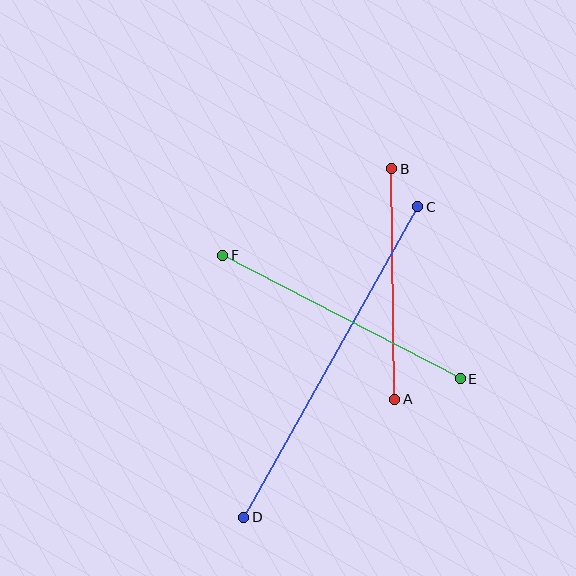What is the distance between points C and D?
The distance is approximately 356 pixels.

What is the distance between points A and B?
The distance is approximately 231 pixels.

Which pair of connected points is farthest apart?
Points C and D are farthest apart.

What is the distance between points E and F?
The distance is approximately 268 pixels.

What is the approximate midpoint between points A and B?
The midpoint is at approximately (393, 284) pixels.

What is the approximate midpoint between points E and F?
The midpoint is at approximately (342, 317) pixels.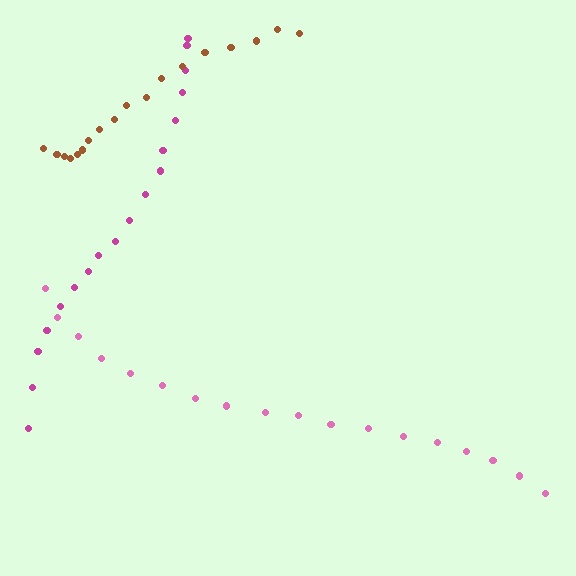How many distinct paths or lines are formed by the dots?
There are 3 distinct paths.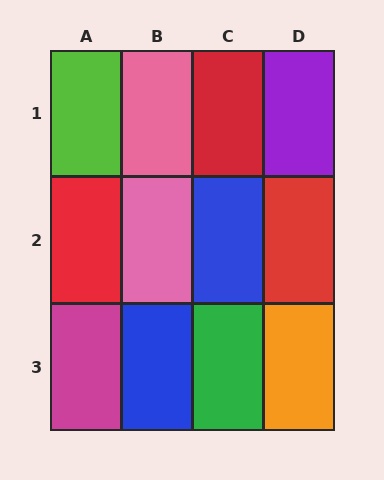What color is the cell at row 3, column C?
Green.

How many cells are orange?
1 cell is orange.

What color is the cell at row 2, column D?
Red.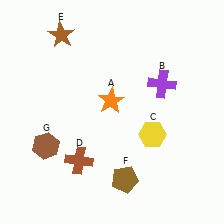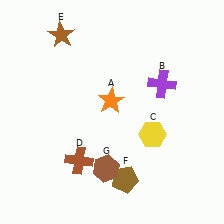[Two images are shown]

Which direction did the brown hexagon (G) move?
The brown hexagon (G) moved right.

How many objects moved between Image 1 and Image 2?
1 object moved between the two images.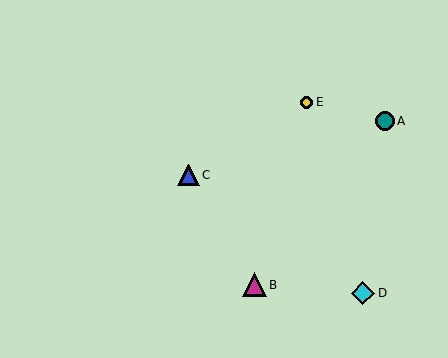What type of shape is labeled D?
Shape D is a cyan diamond.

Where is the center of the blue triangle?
The center of the blue triangle is at (188, 175).